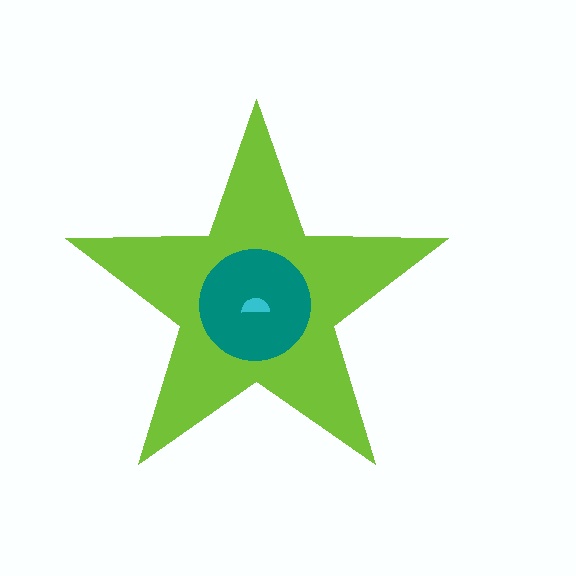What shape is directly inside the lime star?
The teal circle.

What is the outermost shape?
The lime star.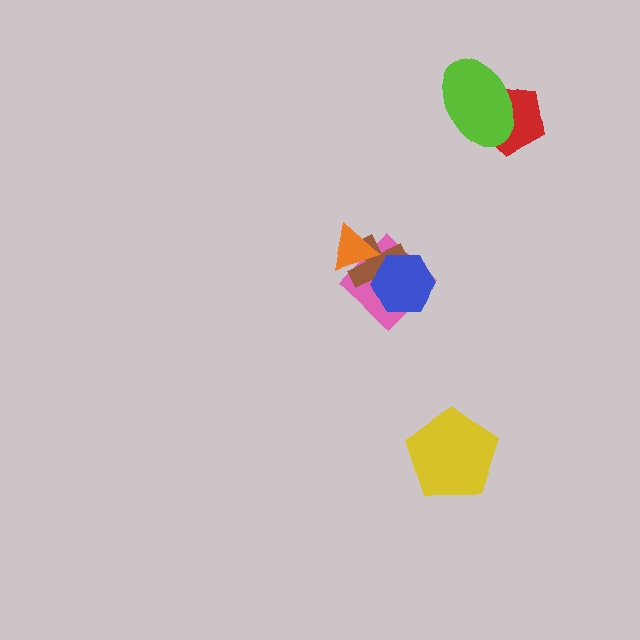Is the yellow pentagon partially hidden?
No, no other shape covers it.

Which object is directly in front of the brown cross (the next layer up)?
The blue hexagon is directly in front of the brown cross.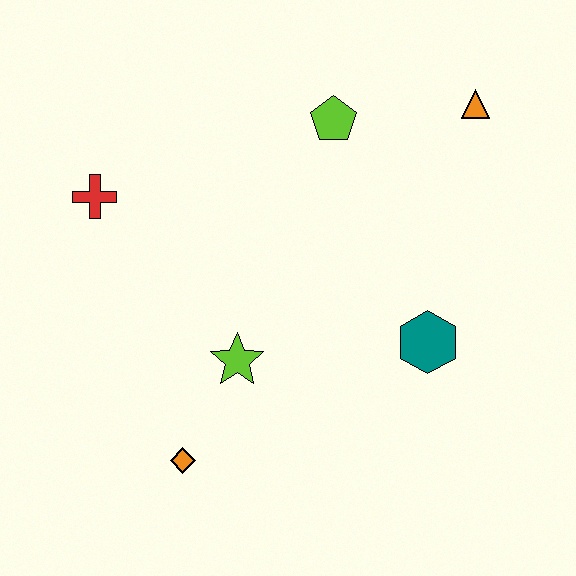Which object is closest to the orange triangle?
The lime pentagon is closest to the orange triangle.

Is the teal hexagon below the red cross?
Yes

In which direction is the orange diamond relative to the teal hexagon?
The orange diamond is to the left of the teal hexagon.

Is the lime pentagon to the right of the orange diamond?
Yes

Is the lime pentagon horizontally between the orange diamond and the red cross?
No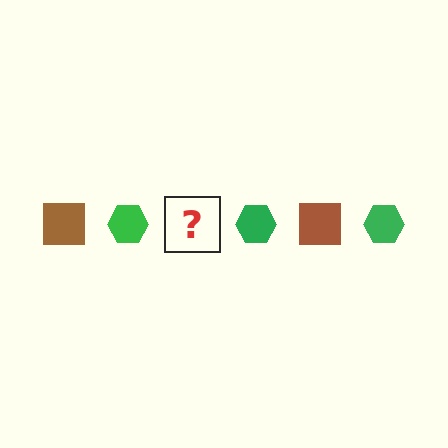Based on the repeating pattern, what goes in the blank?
The blank should be a brown square.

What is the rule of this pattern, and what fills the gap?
The rule is that the pattern alternates between brown square and green hexagon. The gap should be filled with a brown square.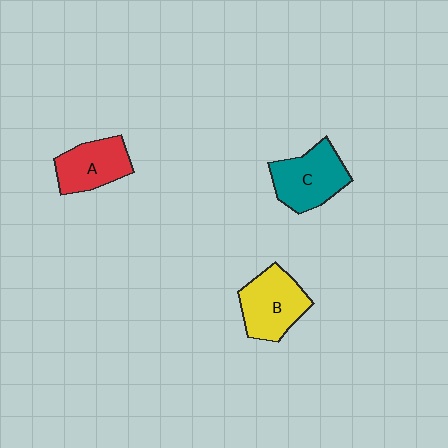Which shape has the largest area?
Shape C (teal).